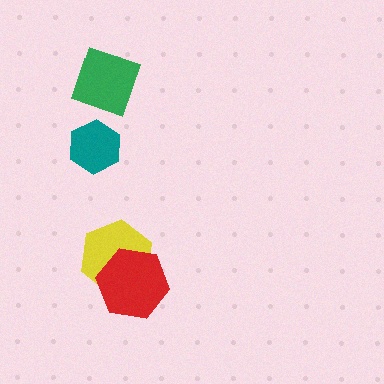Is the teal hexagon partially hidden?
No, no other shape covers it.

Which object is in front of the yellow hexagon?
The red hexagon is in front of the yellow hexagon.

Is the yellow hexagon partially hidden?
Yes, it is partially covered by another shape.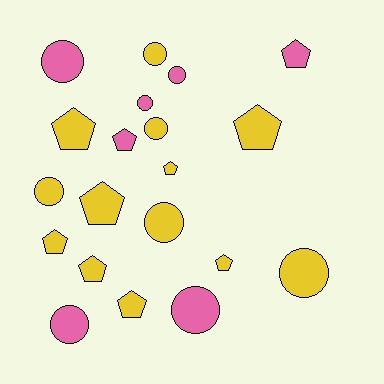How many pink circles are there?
There are 5 pink circles.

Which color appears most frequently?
Yellow, with 13 objects.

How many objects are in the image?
There are 20 objects.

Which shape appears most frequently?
Circle, with 10 objects.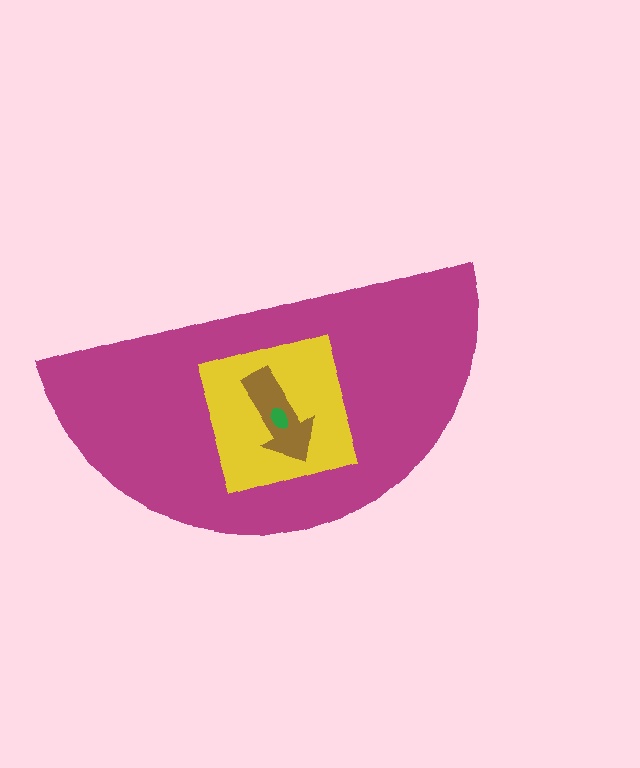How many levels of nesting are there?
4.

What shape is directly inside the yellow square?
The brown arrow.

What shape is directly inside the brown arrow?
The green ellipse.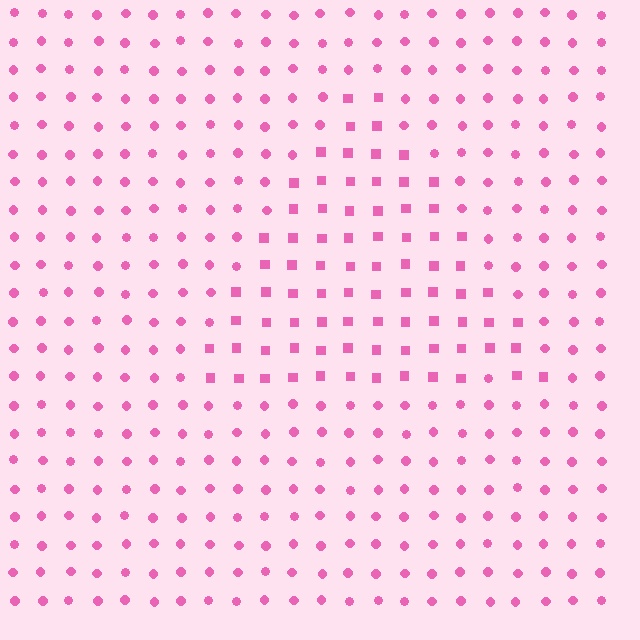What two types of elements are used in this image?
The image uses squares inside the triangle region and circles outside it.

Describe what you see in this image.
The image is filled with small pink elements arranged in a uniform grid. A triangle-shaped region contains squares, while the surrounding area contains circles. The boundary is defined purely by the change in element shape.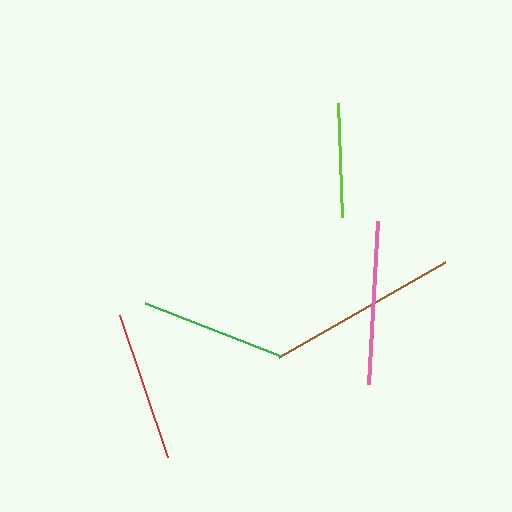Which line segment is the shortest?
The lime line is the shortest at approximately 115 pixels.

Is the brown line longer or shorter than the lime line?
The brown line is longer than the lime line.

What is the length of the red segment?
The red segment is approximately 150 pixels long.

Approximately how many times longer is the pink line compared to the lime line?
The pink line is approximately 1.4 times the length of the lime line.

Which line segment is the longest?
The brown line is the longest at approximately 192 pixels.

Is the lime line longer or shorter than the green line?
The green line is longer than the lime line.